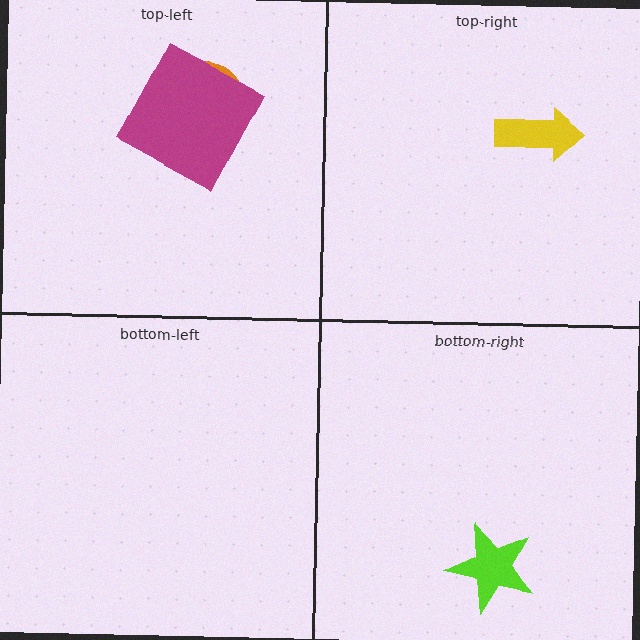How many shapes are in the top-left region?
2.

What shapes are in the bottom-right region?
The lime star.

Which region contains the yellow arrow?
The top-right region.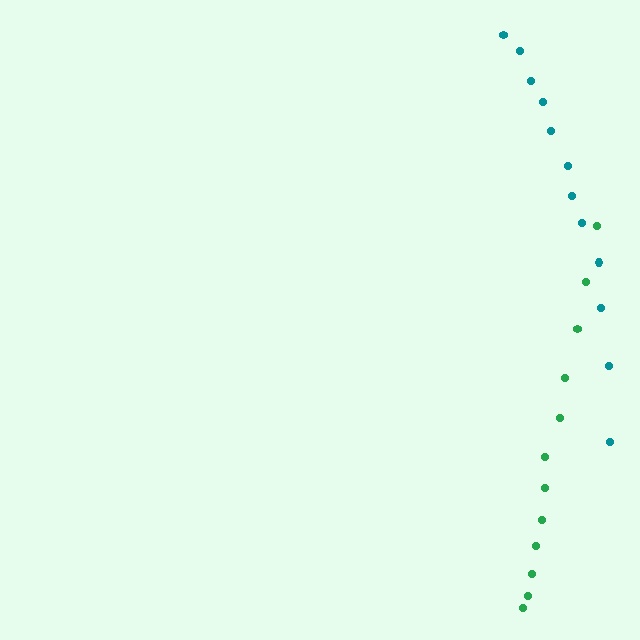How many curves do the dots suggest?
There are 2 distinct paths.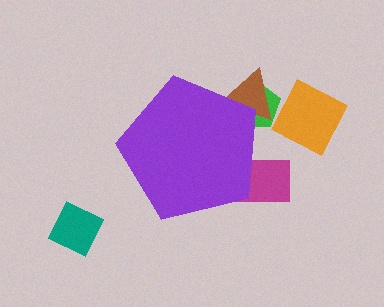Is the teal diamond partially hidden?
No, the teal diamond is fully visible.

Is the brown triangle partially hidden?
Yes, the brown triangle is partially hidden behind the purple pentagon.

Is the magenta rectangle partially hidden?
Yes, the magenta rectangle is partially hidden behind the purple pentagon.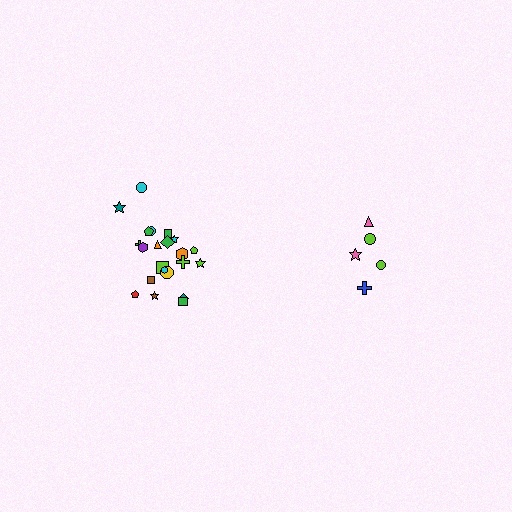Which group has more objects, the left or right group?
The left group.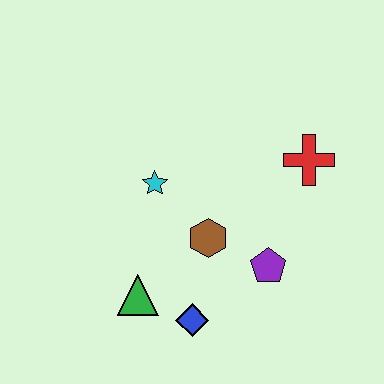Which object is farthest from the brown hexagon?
The red cross is farthest from the brown hexagon.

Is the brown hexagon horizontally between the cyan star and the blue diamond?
No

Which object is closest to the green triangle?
The blue diamond is closest to the green triangle.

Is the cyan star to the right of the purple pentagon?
No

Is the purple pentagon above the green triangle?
Yes